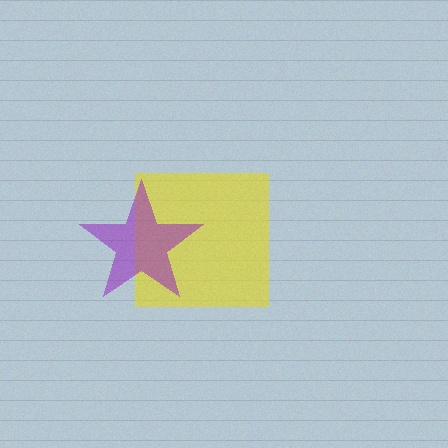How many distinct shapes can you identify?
There are 2 distinct shapes: a yellow square, a purple star.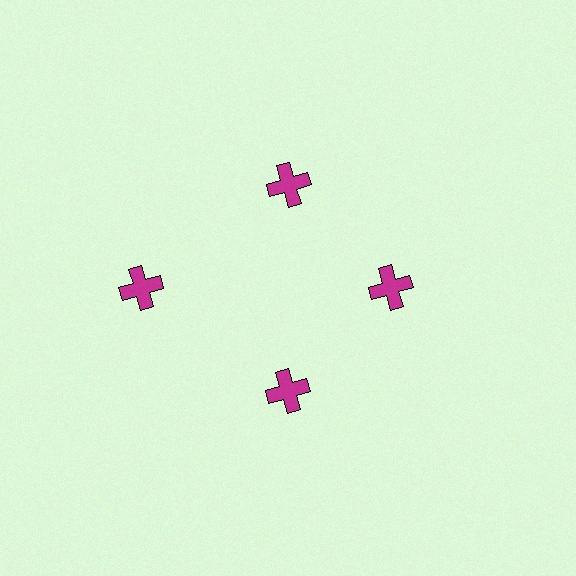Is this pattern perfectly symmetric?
No. The 4 magenta crosses are arranged in a ring, but one element near the 9 o'clock position is pushed outward from the center, breaking the 4-fold rotational symmetry.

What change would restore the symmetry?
The symmetry would be restored by moving it inward, back onto the ring so that all 4 crosses sit at equal angles and equal distance from the center.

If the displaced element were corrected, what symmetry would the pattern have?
It would have 4-fold rotational symmetry — the pattern would map onto itself every 90 degrees.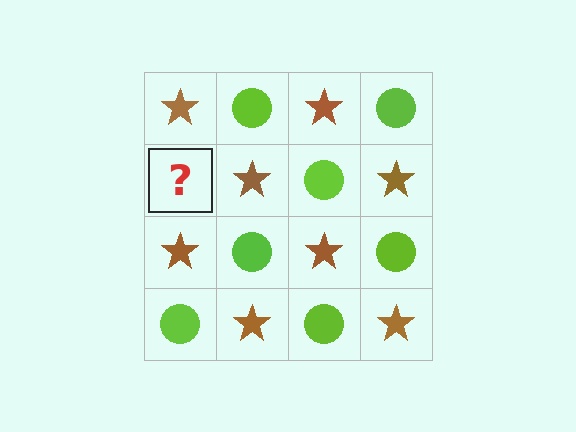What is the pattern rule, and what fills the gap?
The rule is that it alternates brown star and lime circle in a checkerboard pattern. The gap should be filled with a lime circle.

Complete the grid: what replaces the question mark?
The question mark should be replaced with a lime circle.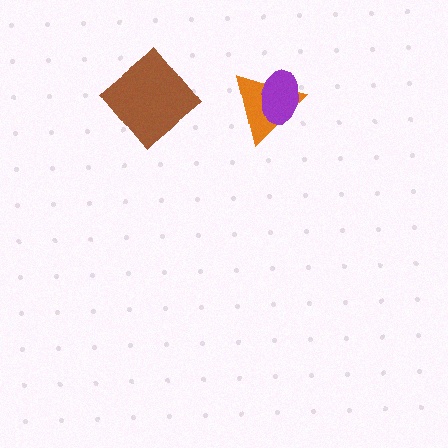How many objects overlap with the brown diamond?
0 objects overlap with the brown diamond.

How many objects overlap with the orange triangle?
1 object overlaps with the orange triangle.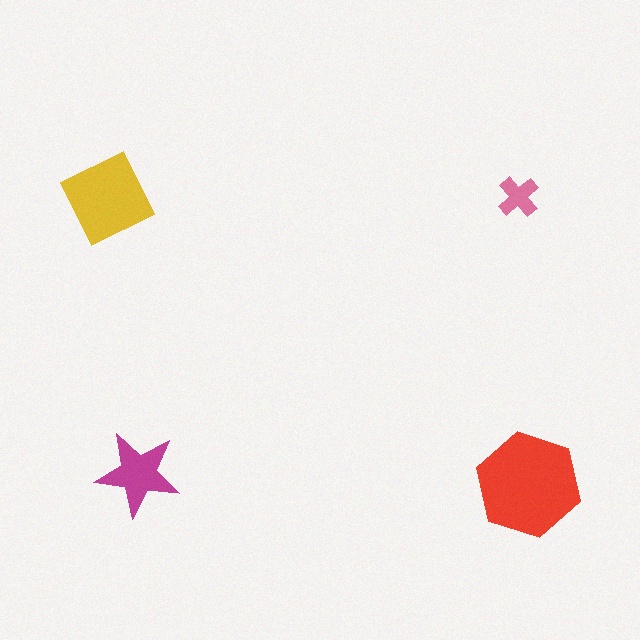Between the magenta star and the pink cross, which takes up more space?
The magenta star.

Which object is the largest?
The red hexagon.